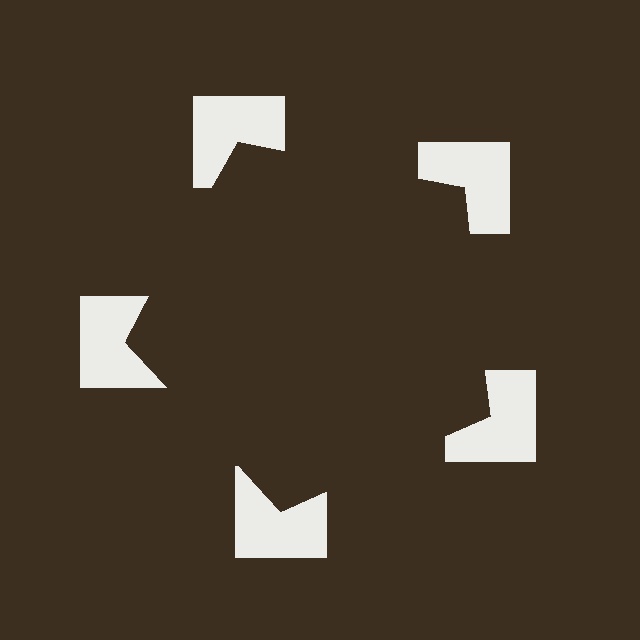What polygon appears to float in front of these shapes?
An illusory pentagon — its edges are inferred from the aligned wedge cuts in the notched squares, not physically drawn.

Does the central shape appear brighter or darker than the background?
It typically appears slightly darker than the background, even though no actual brightness change is drawn.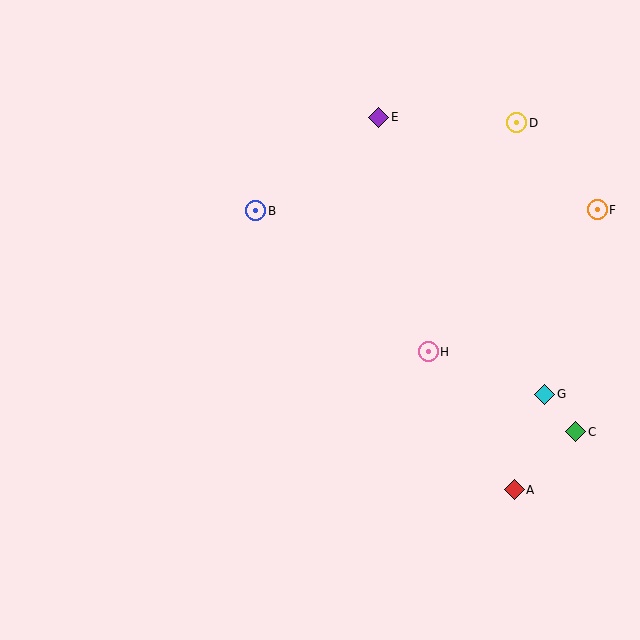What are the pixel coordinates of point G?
Point G is at (545, 394).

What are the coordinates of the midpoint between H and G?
The midpoint between H and G is at (487, 373).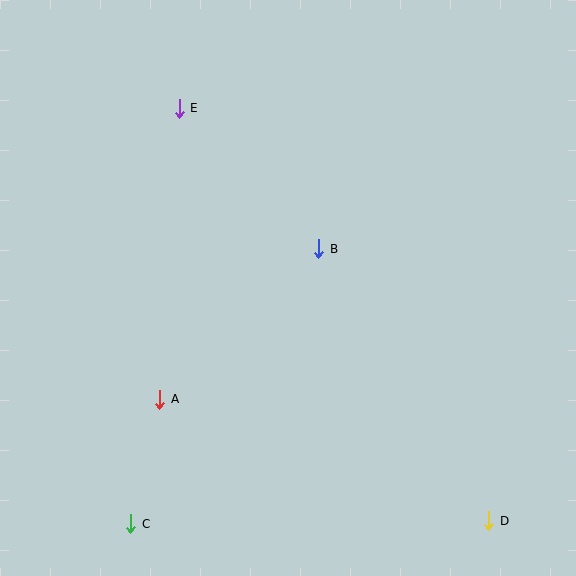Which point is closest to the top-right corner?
Point B is closest to the top-right corner.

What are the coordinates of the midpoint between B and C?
The midpoint between B and C is at (225, 386).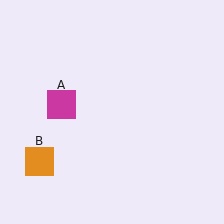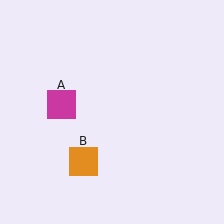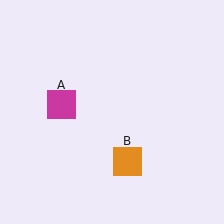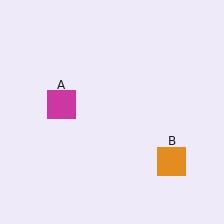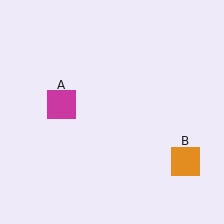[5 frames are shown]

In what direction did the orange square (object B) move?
The orange square (object B) moved right.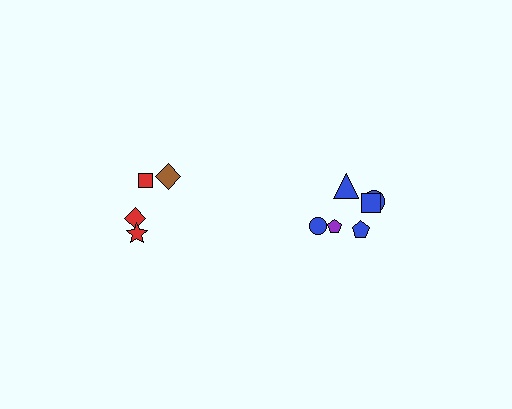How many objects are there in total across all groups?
There are 10 objects.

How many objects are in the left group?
There are 4 objects.